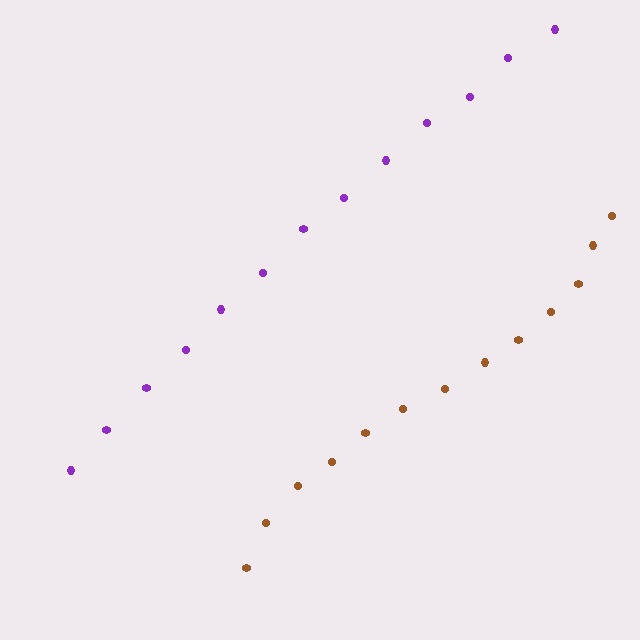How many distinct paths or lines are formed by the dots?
There are 2 distinct paths.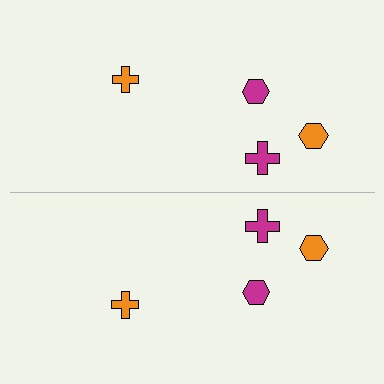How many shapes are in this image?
There are 8 shapes in this image.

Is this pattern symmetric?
Yes, this pattern has bilateral (reflection) symmetry.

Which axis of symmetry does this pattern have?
The pattern has a horizontal axis of symmetry running through the center of the image.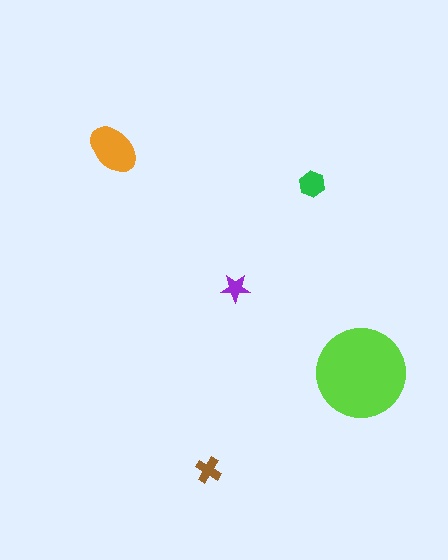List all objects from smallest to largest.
The purple star, the brown cross, the green hexagon, the orange ellipse, the lime circle.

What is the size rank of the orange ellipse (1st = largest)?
2nd.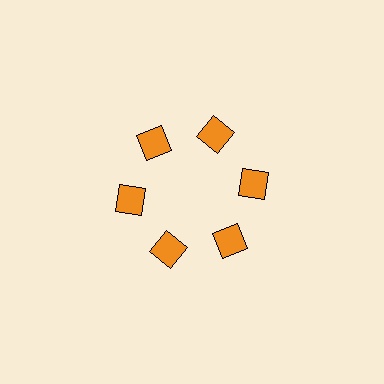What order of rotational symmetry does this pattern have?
This pattern has 6-fold rotational symmetry.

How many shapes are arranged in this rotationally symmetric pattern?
There are 6 shapes, arranged in 6 groups of 1.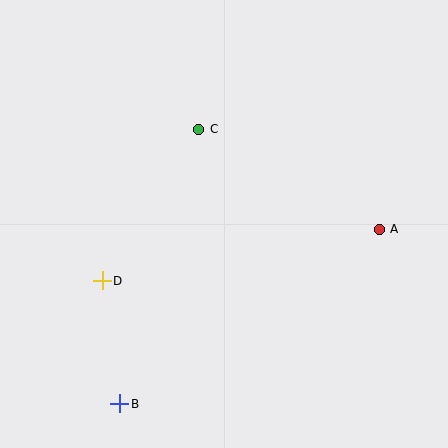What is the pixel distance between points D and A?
The distance between D and A is 282 pixels.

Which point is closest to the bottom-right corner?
Point A is closest to the bottom-right corner.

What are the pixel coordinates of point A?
Point A is at (379, 229).